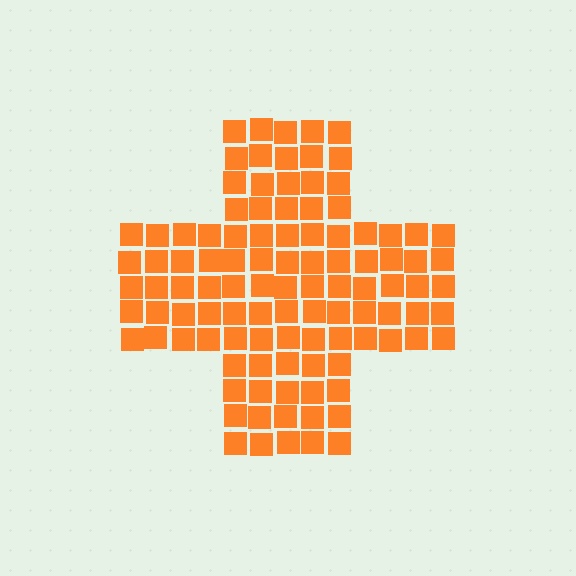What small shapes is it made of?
It is made of small squares.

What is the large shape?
The large shape is a cross.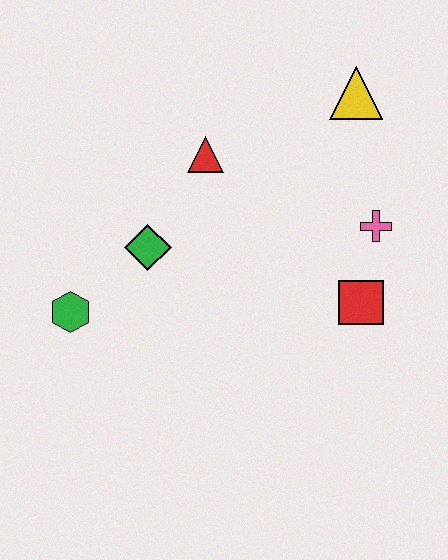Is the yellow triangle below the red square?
No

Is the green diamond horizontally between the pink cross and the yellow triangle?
No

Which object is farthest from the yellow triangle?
The green hexagon is farthest from the yellow triangle.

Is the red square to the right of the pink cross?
No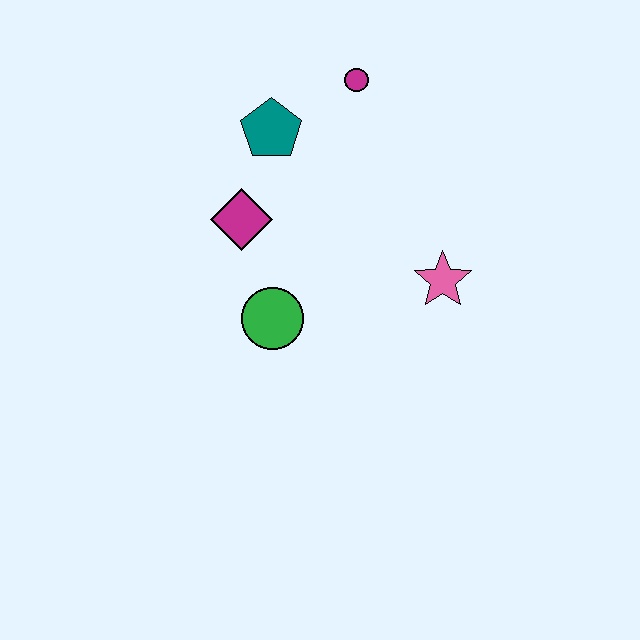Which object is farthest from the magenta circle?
The green circle is farthest from the magenta circle.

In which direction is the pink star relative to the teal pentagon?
The pink star is to the right of the teal pentagon.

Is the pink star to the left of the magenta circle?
No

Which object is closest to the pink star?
The green circle is closest to the pink star.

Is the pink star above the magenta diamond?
No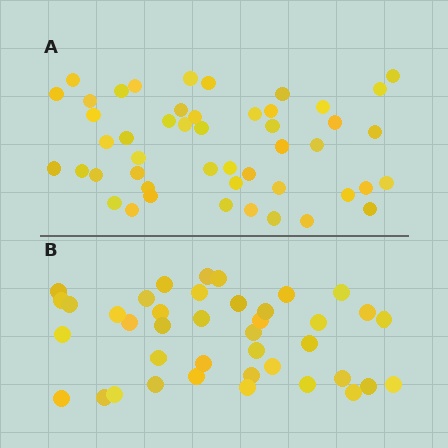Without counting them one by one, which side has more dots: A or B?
Region A (the top region) has more dots.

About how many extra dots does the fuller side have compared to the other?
Region A has roughly 8 or so more dots than region B.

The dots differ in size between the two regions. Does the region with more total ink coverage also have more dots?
No. Region B has more total ink coverage because its dots are larger, but region A actually contains more individual dots. Total area can be misleading — the number of items is what matters here.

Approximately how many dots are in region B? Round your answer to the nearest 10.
About 40 dots.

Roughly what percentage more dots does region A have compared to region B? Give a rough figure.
About 20% more.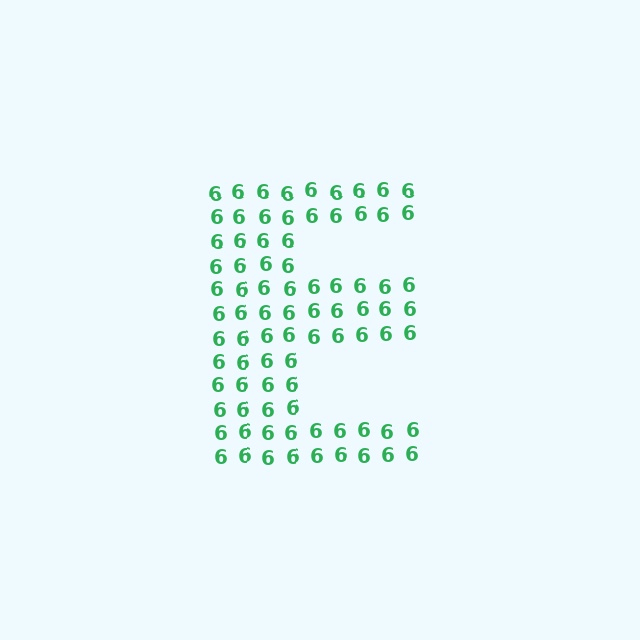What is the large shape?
The large shape is the letter E.